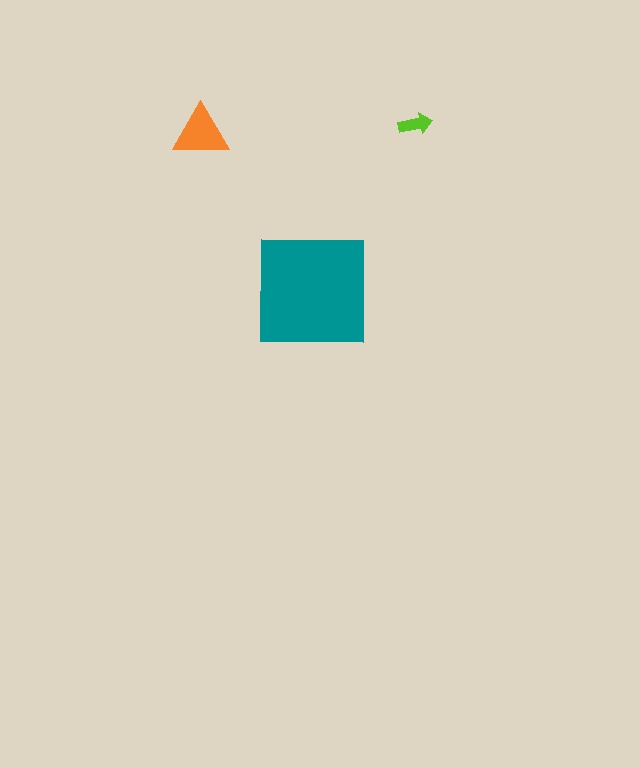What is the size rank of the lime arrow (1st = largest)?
3rd.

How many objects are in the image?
There are 3 objects in the image.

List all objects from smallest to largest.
The lime arrow, the orange triangle, the teal square.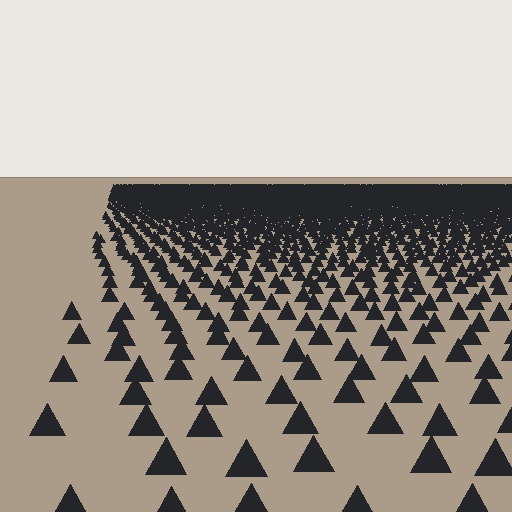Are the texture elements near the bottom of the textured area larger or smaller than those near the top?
Larger. Near the bottom, elements are closer to the viewer and appear at a bigger on-screen size.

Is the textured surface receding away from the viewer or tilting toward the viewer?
The surface is receding away from the viewer. Texture elements get smaller and denser toward the top.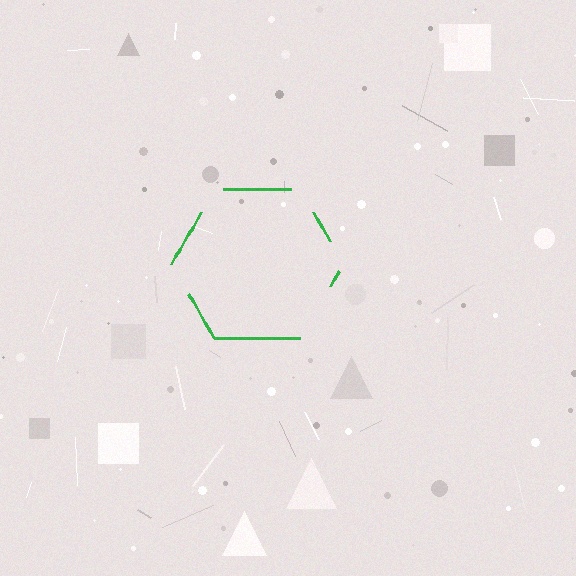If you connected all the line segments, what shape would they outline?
They would outline a hexagon.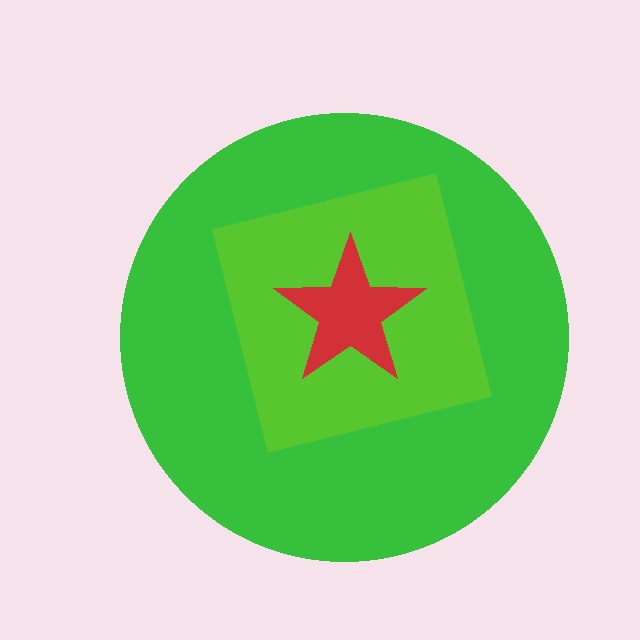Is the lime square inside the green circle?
Yes.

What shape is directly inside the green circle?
The lime square.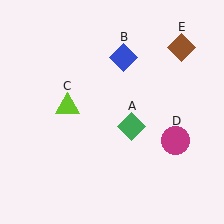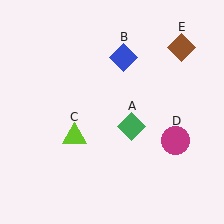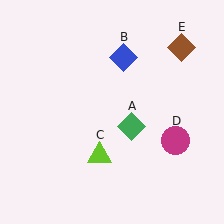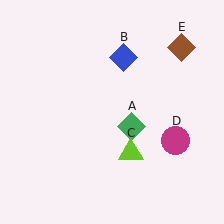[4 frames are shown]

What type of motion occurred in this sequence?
The lime triangle (object C) rotated counterclockwise around the center of the scene.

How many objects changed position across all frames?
1 object changed position: lime triangle (object C).